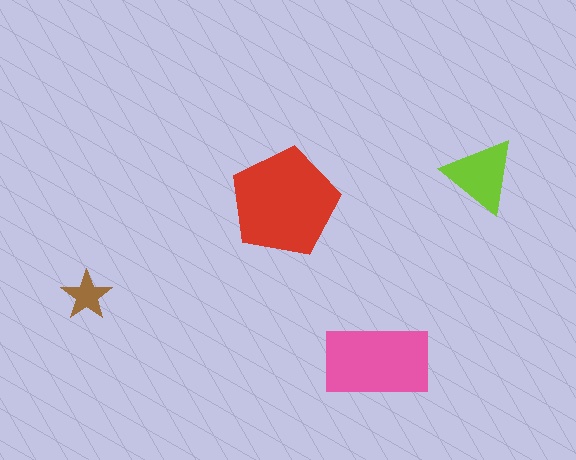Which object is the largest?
The red pentagon.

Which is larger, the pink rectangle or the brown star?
The pink rectangle.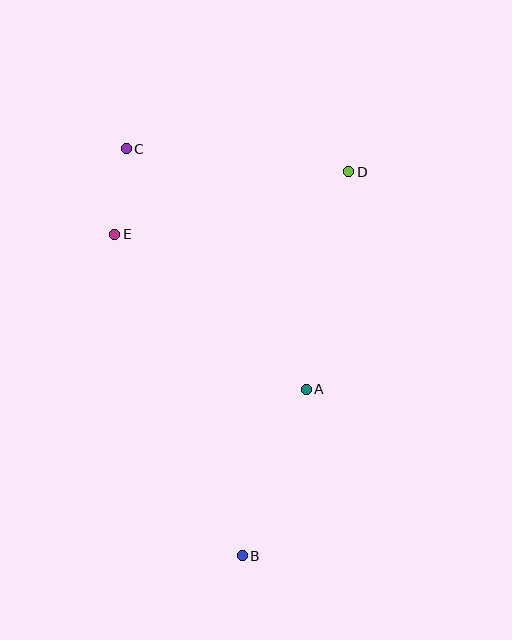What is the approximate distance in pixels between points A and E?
The distance between A and E is approximately 246 pixels.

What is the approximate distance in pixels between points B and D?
The distance between B and D is approximately 398 pixels.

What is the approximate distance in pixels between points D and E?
The distance between D and E is approximately 242 pixels.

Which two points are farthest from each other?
Points B and C are farthest from each other.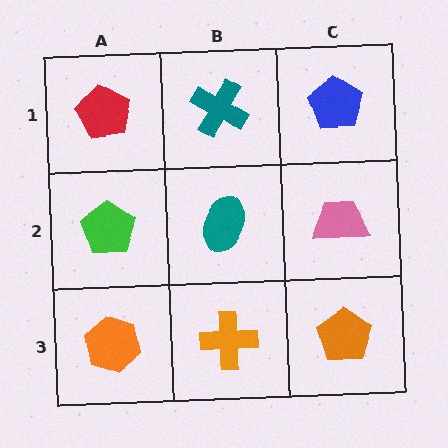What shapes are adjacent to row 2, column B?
A teal cross (row 1, column B), an orange cross (row 3, column B), a green pentagon (row 2, column A), a pink trapezoid (row 2, column C).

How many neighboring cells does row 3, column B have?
3.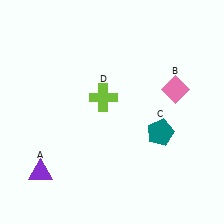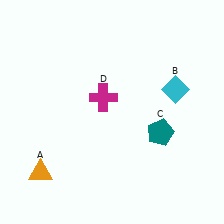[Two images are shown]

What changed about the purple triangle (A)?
In Image 1, A is purple. In Image 2, it changed to orange.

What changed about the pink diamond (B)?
In Image 1, B is pink. In Image 2, it changed to cyan.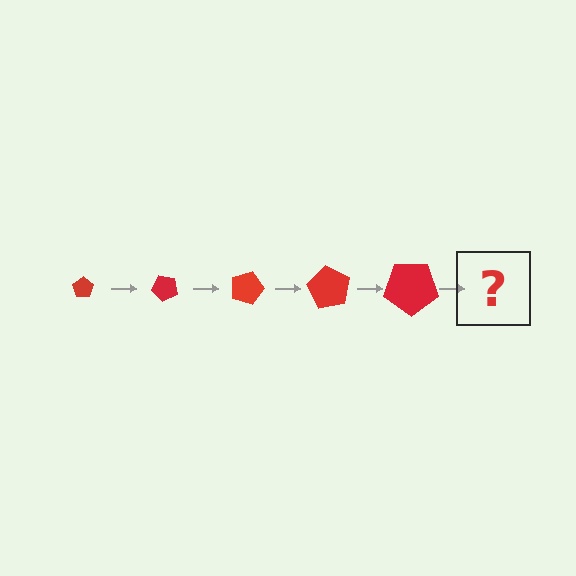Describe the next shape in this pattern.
It should be a pentagon, larger than the previous one and rotated 225 degrees from the start.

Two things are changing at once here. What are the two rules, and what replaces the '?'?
The two rules are that the pentagon grows larger each step and it rotates 45 degrees each step. The '?' should be a pentagon, larger than the previous one and rotated 225 degrees from the start.